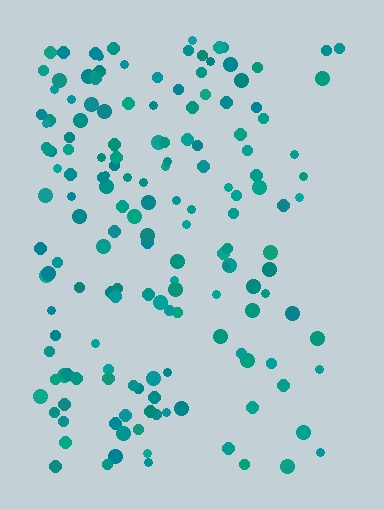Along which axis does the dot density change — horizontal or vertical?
Horizontal.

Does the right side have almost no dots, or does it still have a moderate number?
Still a moderate number, just noticeably fewer than the left.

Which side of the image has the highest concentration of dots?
The left.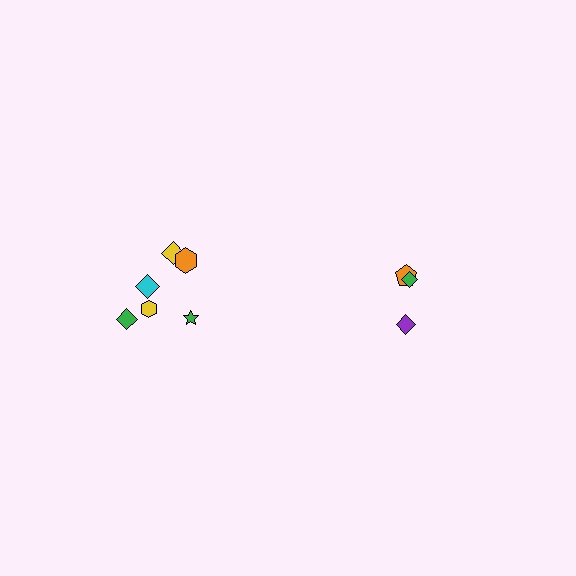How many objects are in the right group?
There are 3 objects.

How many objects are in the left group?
There are 6 objects.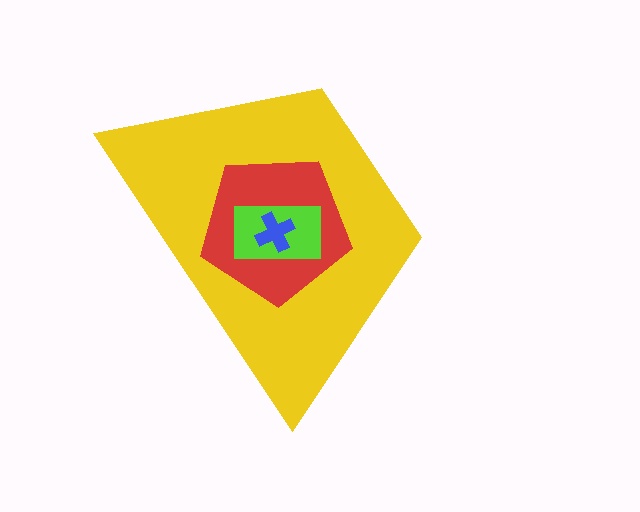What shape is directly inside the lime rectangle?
The blue cross.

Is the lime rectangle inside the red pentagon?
Yes.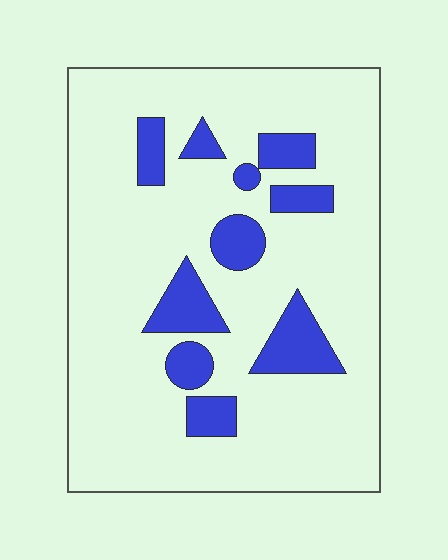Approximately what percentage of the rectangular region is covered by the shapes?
Approximately 15%.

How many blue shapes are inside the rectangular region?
10.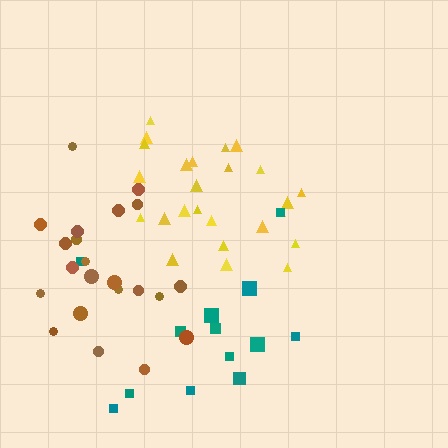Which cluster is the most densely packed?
Brown.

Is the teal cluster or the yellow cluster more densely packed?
Yellow.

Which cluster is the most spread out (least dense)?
Teal.